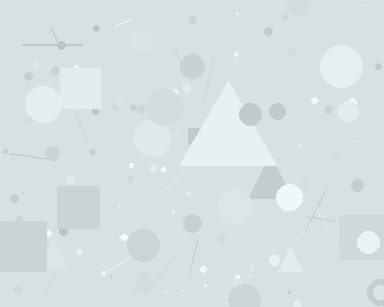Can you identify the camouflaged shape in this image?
The camouflaged shape is a triangle.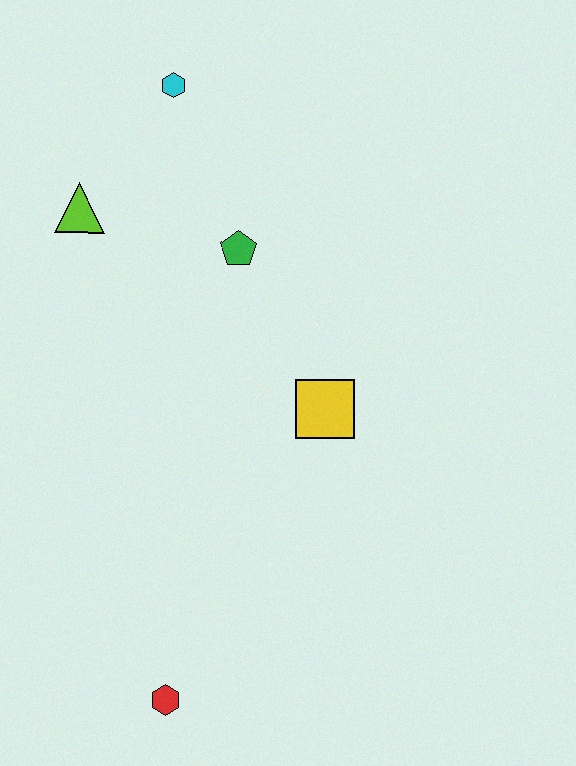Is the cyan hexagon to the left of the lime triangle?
No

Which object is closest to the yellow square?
The green pentagon is closest to the yellow square.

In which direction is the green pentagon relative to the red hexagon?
The green pentagon is above the red hexagon.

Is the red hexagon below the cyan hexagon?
Yes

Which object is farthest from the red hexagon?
The cyan hexagon is farthest from the red hexagon.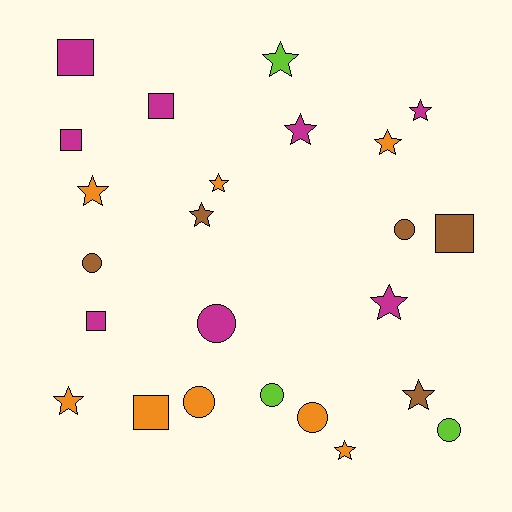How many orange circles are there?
There are 2 orange circles.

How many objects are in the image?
There are 24 objects.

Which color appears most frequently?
Orange, with 8 objects.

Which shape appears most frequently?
Star, with 11 objects.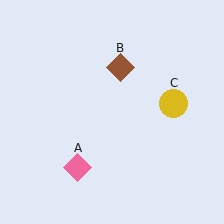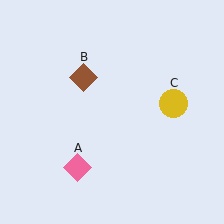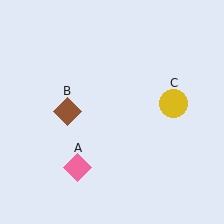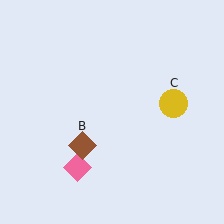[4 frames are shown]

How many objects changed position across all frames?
1 object changed position: brown diamond (object B).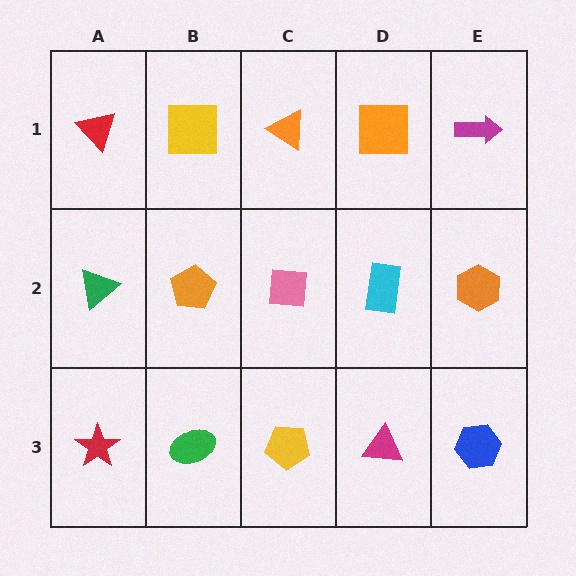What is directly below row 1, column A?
A green triangle.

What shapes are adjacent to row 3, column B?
An orange pentagon (row 2, column B), a red star (row 3, column A), a yellow pentagon (row 3, column C).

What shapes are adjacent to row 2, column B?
A yellow square (row 1, column B), a green ellipse (row 3, column B), a green triangle (row 2, column A), a pink square (row 2, column C).